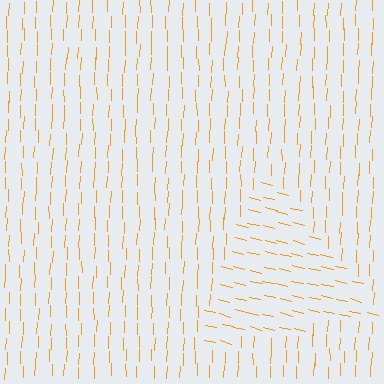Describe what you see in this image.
The image is filled with small orange line segments. A triangle region in the image has lines oriented differently from the surrounding lines, creating a visible texture boundary.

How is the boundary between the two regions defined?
The boundary is defined purely by a change in line orientation (approximately 78 degrees difference). All lines are the same color and thickness.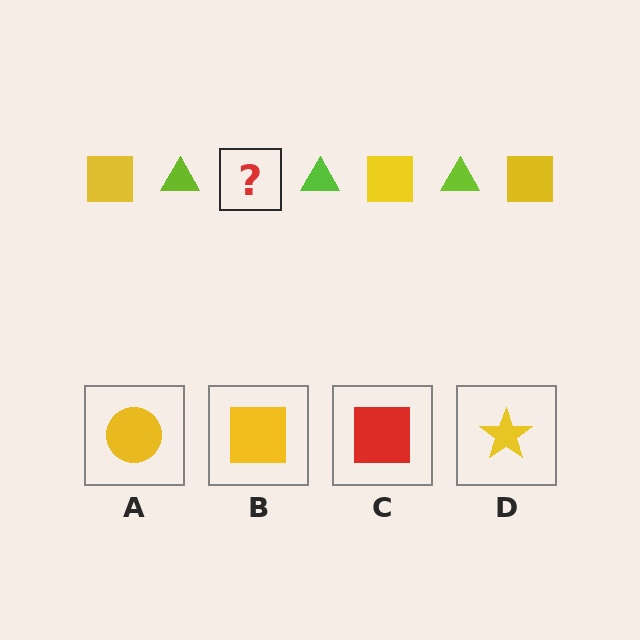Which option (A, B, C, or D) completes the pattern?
B.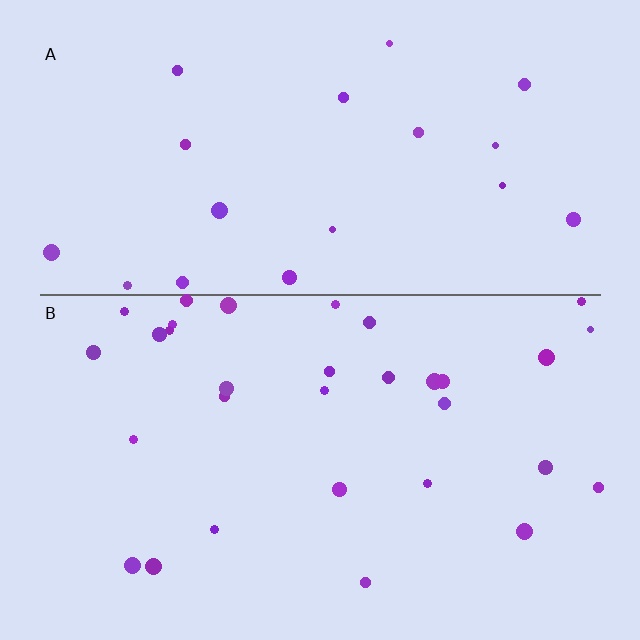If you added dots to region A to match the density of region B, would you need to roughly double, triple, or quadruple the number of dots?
Approximately double.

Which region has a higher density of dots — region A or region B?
B (the bottom).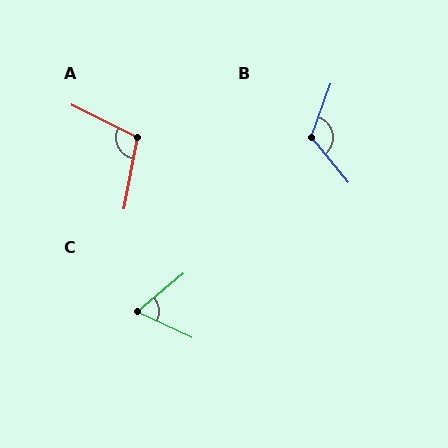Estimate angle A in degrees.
Approximately 106 degrees.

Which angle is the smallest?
C, at approximately 65 degrees.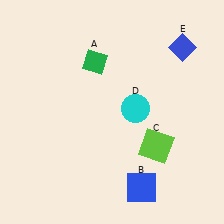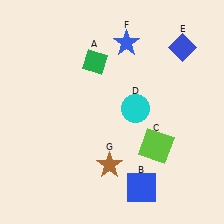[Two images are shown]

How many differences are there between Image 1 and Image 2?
There are 2 differences between the two images.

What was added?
A blue star (F), a brown star (G) were added in Image 2.